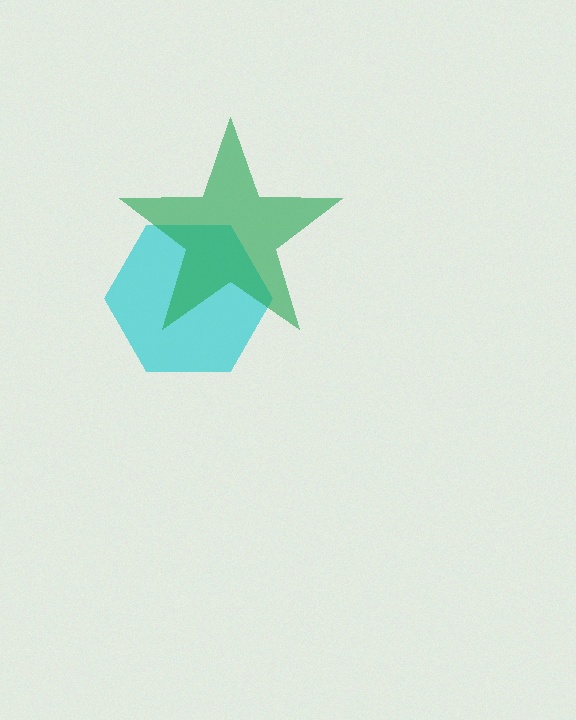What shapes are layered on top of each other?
The layered shapes are: a cyan hexagon, a green star.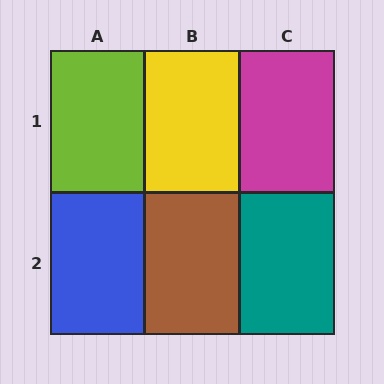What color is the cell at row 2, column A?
Blue.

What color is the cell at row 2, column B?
Brown.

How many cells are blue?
1 cell is blue.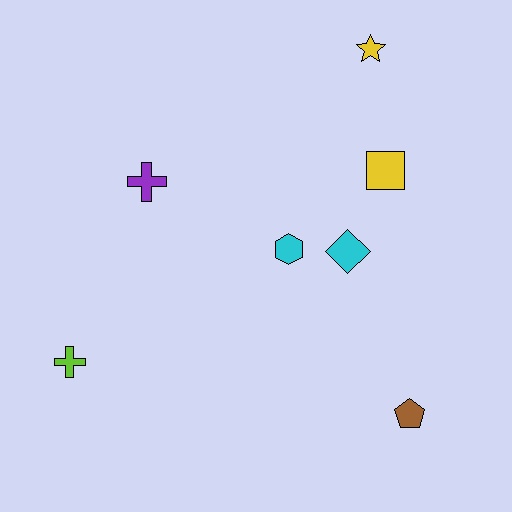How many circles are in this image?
There are no circles.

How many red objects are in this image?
There are no red objects.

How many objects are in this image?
There are 7 objects.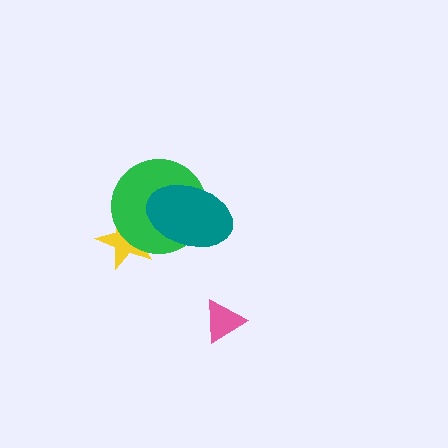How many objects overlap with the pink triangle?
0 objects overlap with the pink triangle.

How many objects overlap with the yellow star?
2 objects overlap with the yellow star.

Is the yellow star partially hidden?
Yes, it is partially covered by another shape.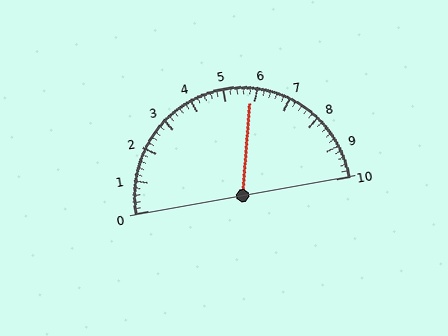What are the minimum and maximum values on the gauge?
The gauge ranges from 0 to 10.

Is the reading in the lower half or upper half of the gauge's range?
The reading is in the upper half of the range (0 to 10).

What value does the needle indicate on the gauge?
The needle indicates approximately 5.8.